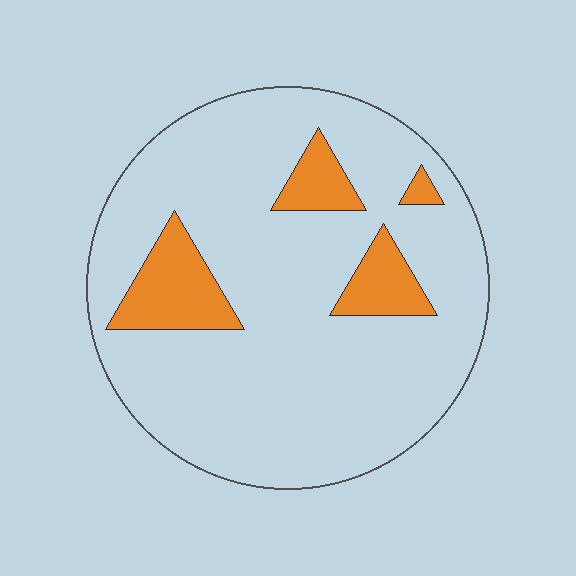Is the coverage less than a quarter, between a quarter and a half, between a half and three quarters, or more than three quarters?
Less than a quarter.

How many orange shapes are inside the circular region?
4.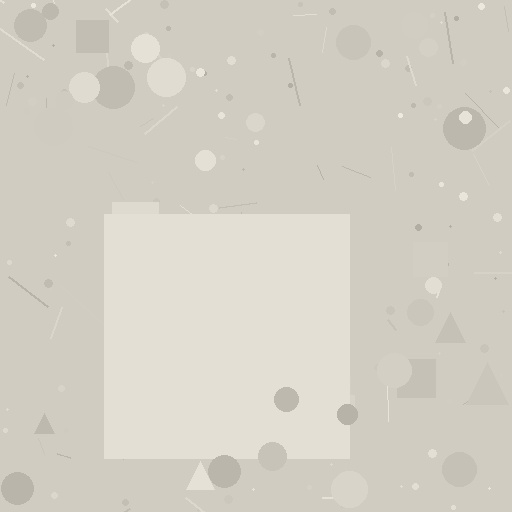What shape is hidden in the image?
A square is hidden in the image.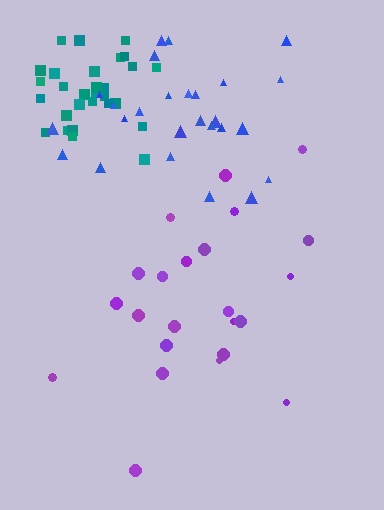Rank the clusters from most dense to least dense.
teal, blue, purple.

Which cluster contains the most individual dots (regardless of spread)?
Teal (30).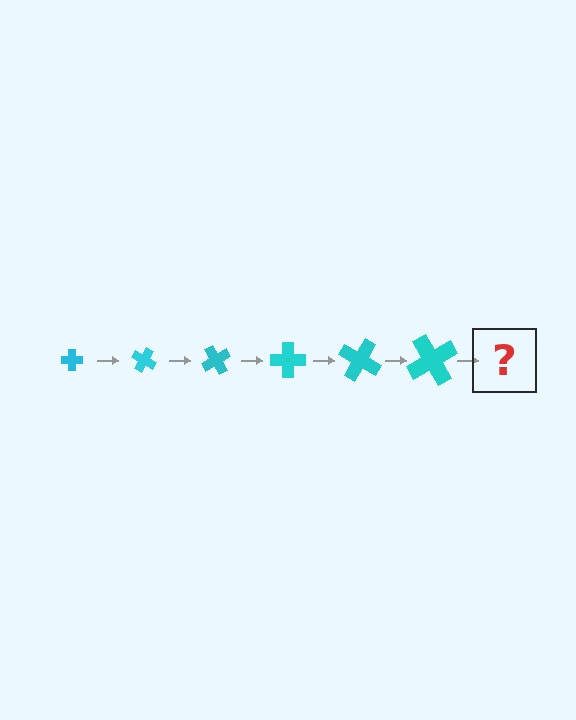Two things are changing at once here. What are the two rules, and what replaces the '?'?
The two rules are that the cross grows larger each step and it rotates 30 degrees each step. The '?' should be a cross, larger than the previous one and rotated 180 degrees from the start.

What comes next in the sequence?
The next element should be a cross, larger than the previous one and rotated 180 degrees from the start.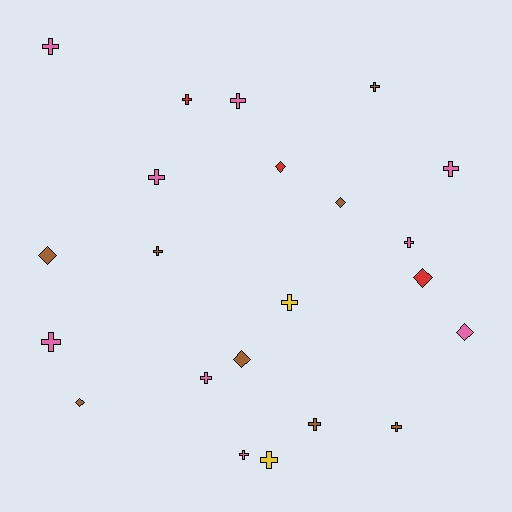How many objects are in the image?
There are 22 objects.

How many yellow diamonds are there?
There are no yellow diamonds.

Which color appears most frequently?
Pink, with 9 objects.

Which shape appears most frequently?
Cross, with 15 objects.